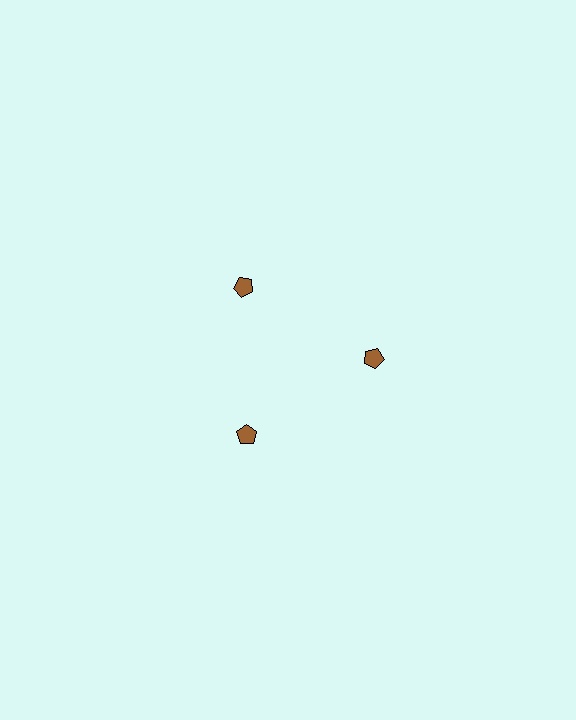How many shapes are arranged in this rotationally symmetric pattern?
There are 3 shapes, arranged in 3 groups of 1.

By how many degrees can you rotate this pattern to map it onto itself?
The pattern maps onto itself every 120 degrees of rotation.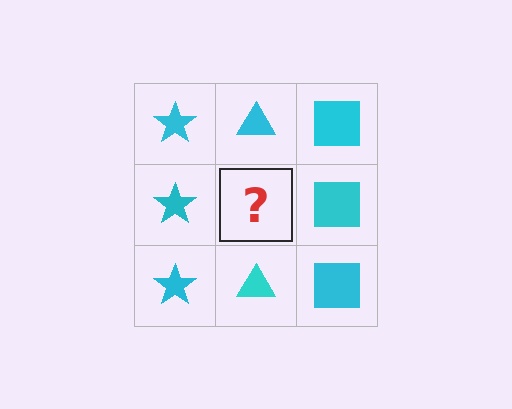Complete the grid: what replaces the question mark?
The question mark should be replaced with a cyan triangle.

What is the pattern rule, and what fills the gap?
The rule is that each column has a consistent shape. The gap should be filled with a cyan triangle.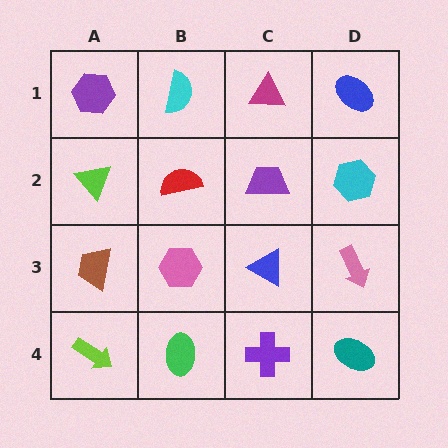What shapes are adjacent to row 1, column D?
A cyan hexagon (row 2, column D), a magenta triangle (row 1, column C).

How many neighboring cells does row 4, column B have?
3.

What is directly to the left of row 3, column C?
A pink hexagon.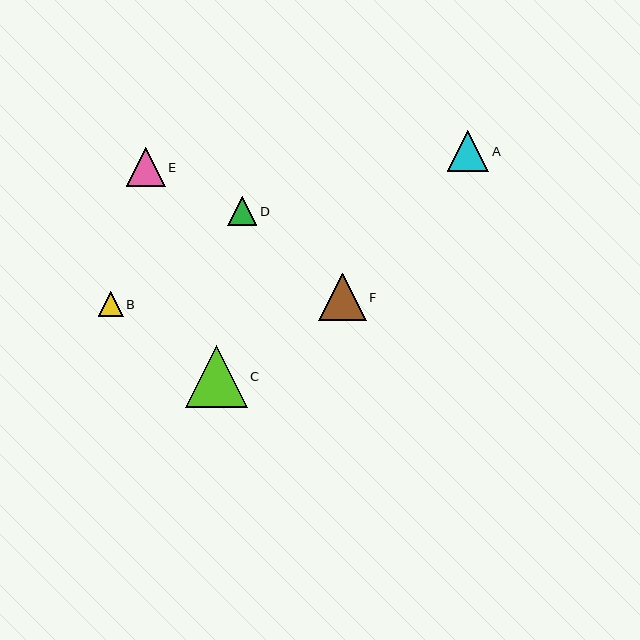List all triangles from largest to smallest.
From largest to smallest: C, F, A, E, D, B.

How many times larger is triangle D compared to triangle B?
Triangle D is approximately 1.1 times the size of triangle B.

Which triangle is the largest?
Triangle C is the largest with a size of approximately 62 pixels.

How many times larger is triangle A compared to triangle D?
Triangle A is approximately 1.4 times the size of triangle D.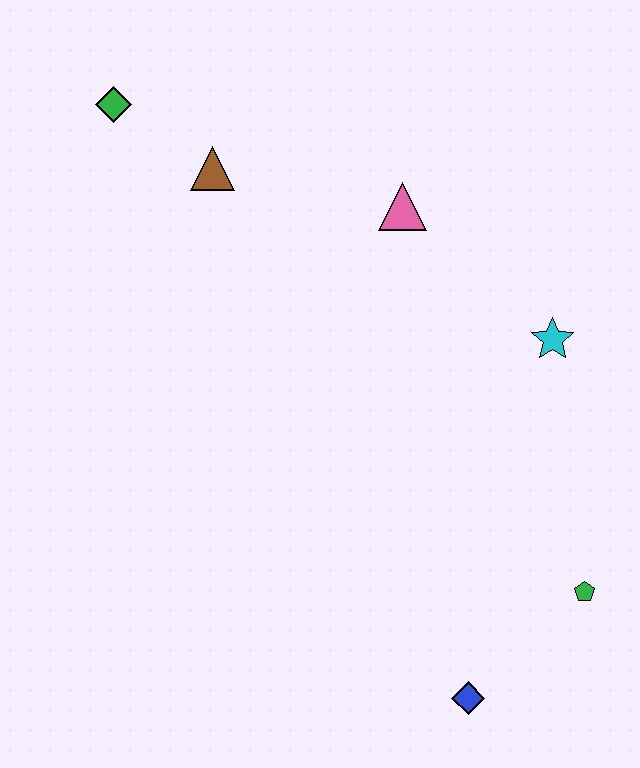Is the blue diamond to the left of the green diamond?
No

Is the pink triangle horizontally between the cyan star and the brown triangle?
Yes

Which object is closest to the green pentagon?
The blue diamond is closest to the green pentagon.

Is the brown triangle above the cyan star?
Yes